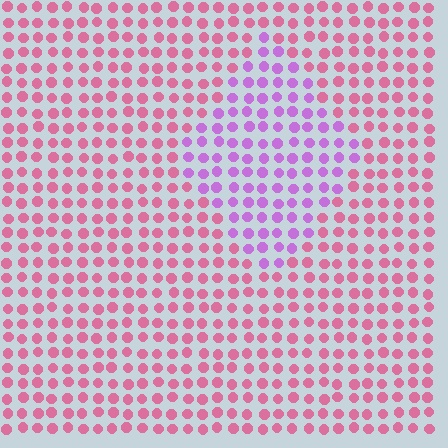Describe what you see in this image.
The image is filled with small pink elements in a uniform arrangement. A diamond-shaped region is visible where the elements are tinted to a slightly different hue, forming a subtle color boundary.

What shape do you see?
I see a diamond.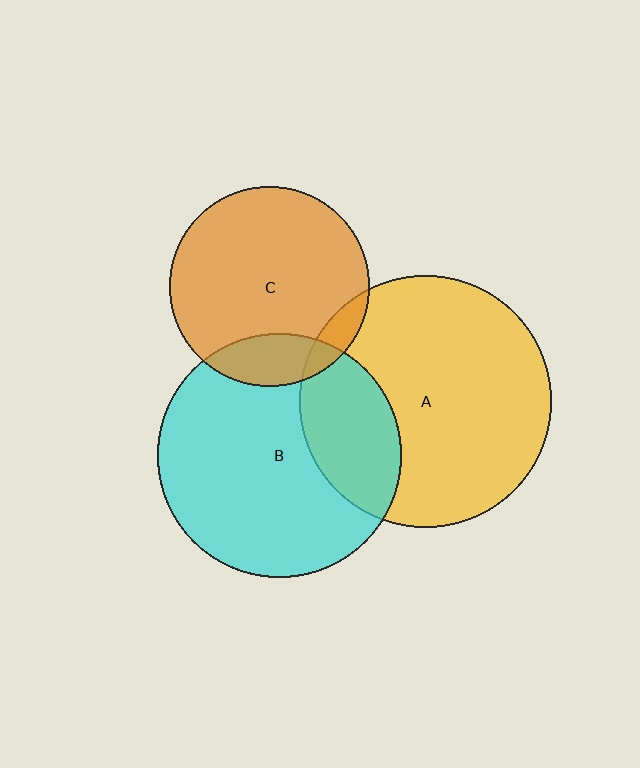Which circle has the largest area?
Circle A (yellow).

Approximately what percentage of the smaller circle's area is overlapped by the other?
Approximately 10%.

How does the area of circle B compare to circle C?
Approximately 1.5 times.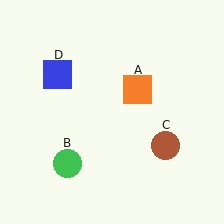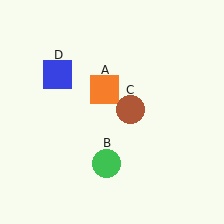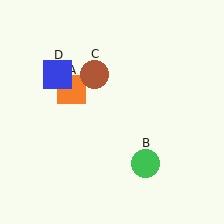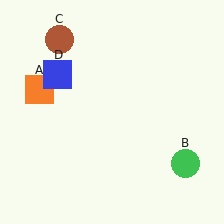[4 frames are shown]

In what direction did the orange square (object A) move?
The orange square (object A) moved left.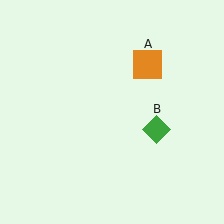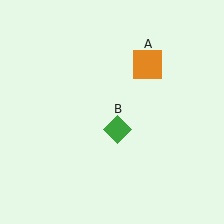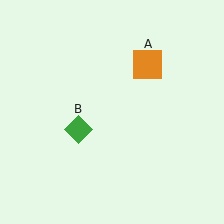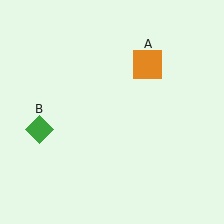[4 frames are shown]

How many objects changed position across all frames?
1 object changed position: green diamond (object B).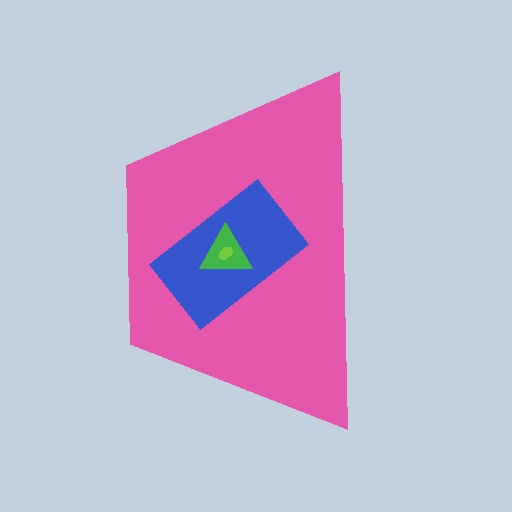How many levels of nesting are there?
4.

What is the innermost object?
The lime ellipse.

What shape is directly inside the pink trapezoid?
The blue rectangle.